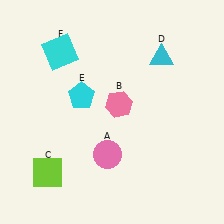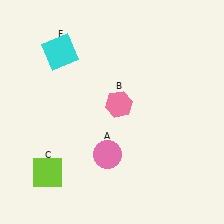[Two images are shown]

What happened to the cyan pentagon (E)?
The cyan pentagon (E) was removed in Image 2. It was in the top-left area of Image 1.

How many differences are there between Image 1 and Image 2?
There are 2 differences between the two images.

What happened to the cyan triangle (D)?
The cyan triangle (D) was removed in Image 2. It was in the top-right area of Image 1.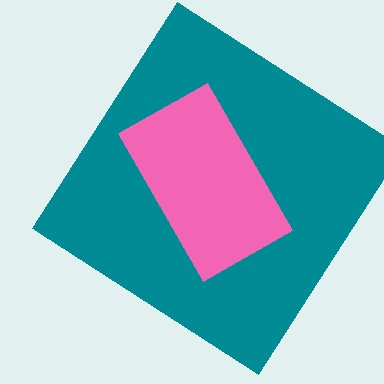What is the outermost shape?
The teal diamond.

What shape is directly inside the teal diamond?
The pink rectangle.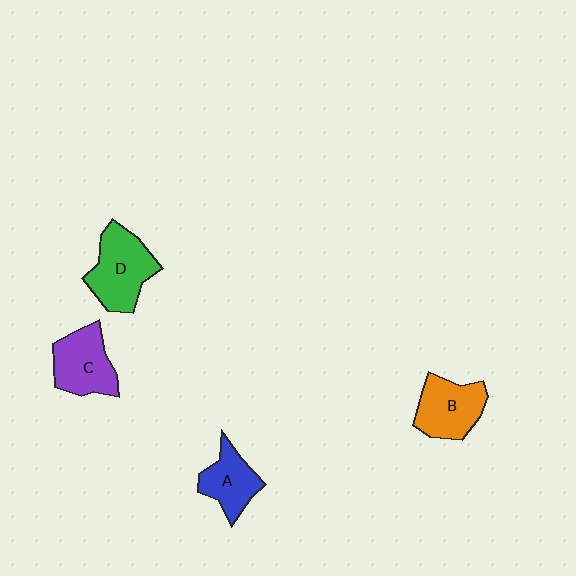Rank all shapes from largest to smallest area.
From largest to smallest: D (green), C (purple), B (orange), A (blue).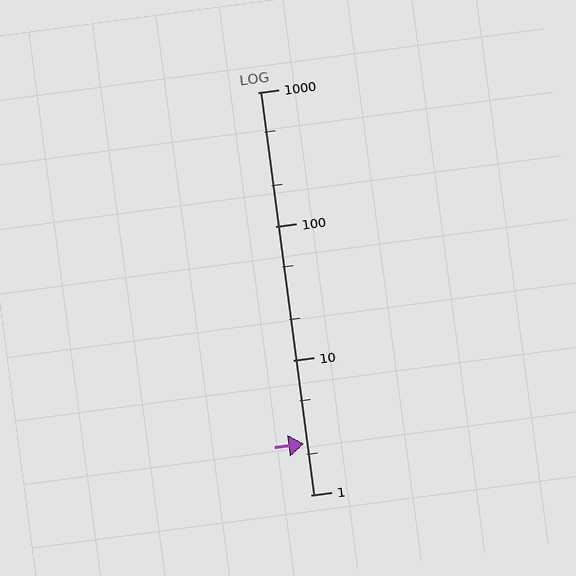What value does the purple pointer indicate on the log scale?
The pointer indicates approximately 2.4.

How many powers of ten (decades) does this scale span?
The scale spans 3 decades, from 1 to 1000.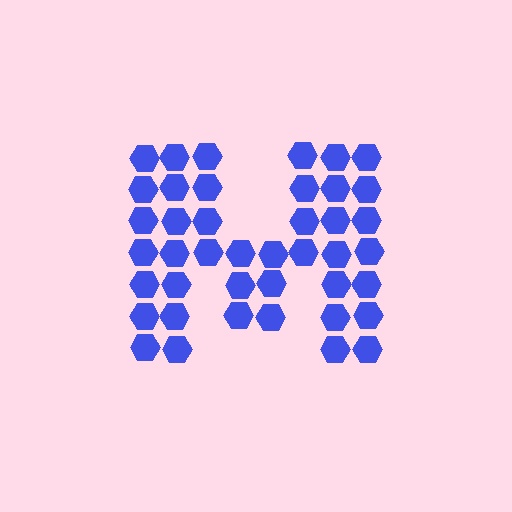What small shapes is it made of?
It is made of small hexagons.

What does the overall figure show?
The overall figure shows the letter M.